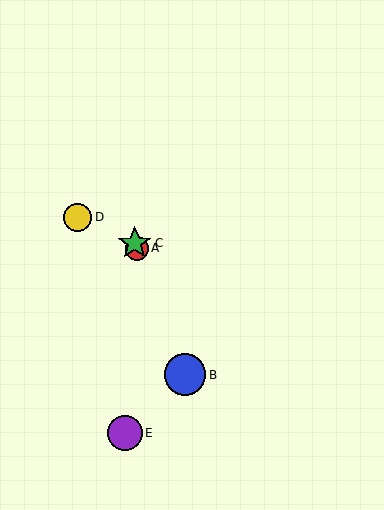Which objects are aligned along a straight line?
Objects A, B, C are aligned along a straight line.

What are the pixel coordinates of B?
Object B is at (185, 375).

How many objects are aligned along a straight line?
3 objects (A, B, C) are aligned along a straight line.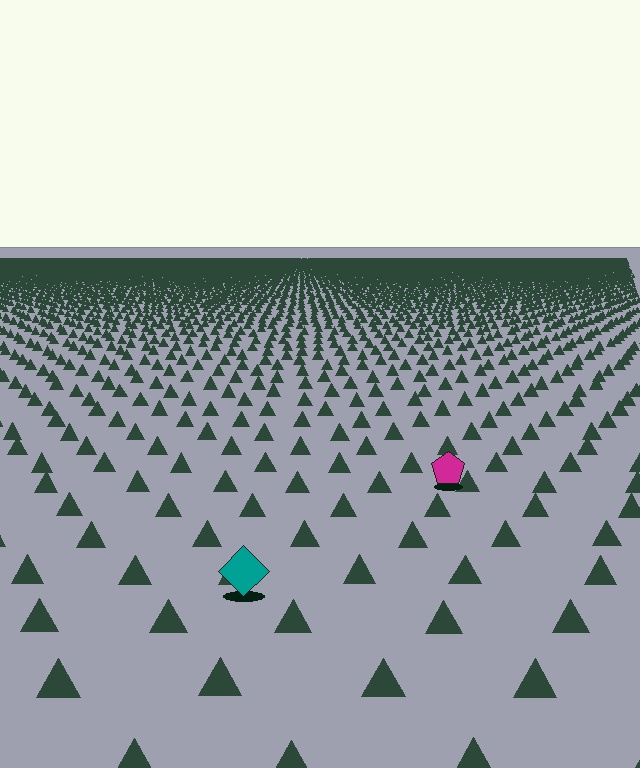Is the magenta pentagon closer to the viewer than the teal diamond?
No. The teal diamond is closer — you can tell from the texture gradient: the ground texture is coarser near it.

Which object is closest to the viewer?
The teal diamond is closest. The texture marks near it are larger and more spread out.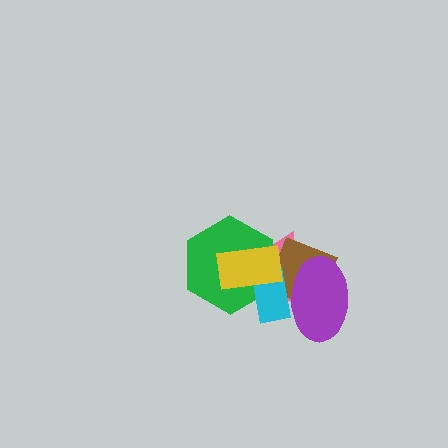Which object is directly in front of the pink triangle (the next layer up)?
The brown diamond is directly in front of the pink triangle.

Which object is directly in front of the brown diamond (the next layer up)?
The green hexagon is directly in front of the brown diamond.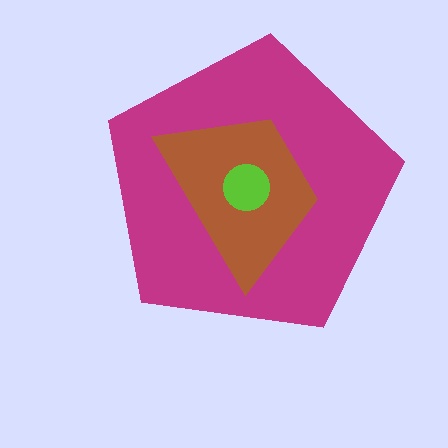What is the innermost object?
The lime circle.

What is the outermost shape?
The magenta pentagon.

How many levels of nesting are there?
3.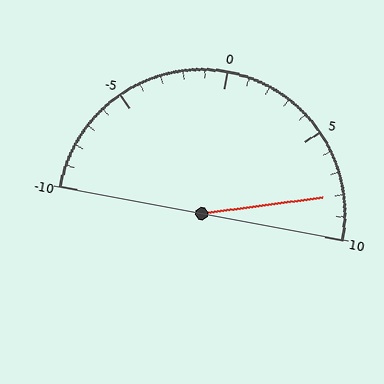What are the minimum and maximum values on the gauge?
The gauge ranges from -10 to 10.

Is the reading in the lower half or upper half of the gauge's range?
The reading is in the upper half of the range (-10 to 10).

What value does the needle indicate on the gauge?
The needle indicates approximately 8.